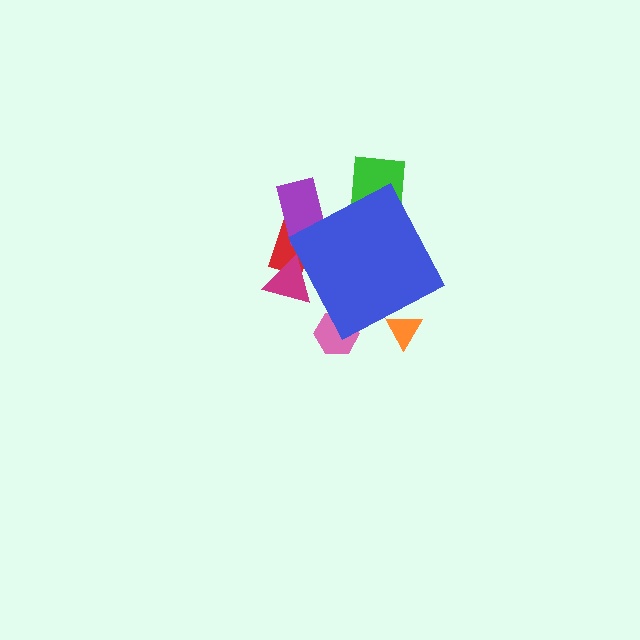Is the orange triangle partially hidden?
Yes, the orange triangle is partially hidden behind the blue diamond.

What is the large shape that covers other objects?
A blue diamond.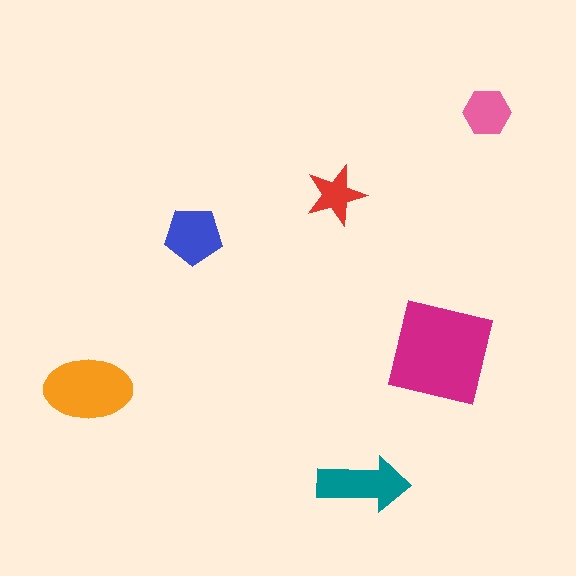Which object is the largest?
The magenta square.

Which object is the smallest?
The red star.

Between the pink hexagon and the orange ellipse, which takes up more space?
The orange ellipse.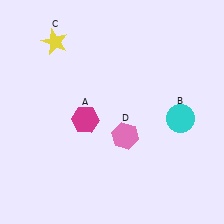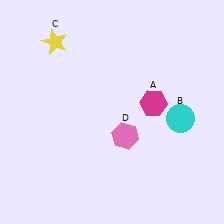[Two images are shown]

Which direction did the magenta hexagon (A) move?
The magenta hexagon (A) moved right.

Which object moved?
The magenta hexagon (A) moved right.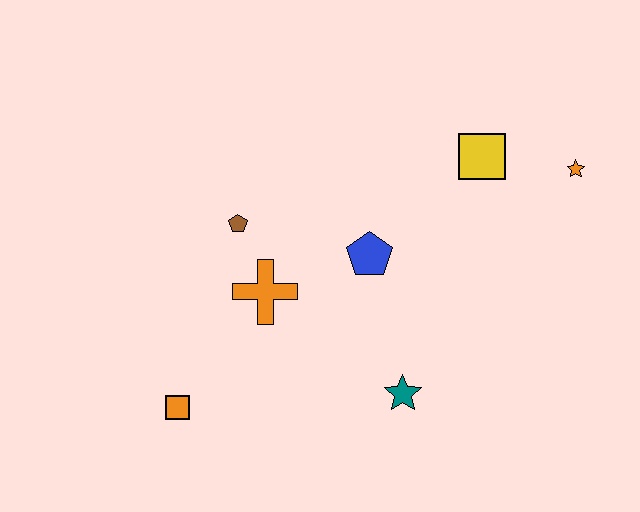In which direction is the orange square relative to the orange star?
The orange square is to the left of the orange star.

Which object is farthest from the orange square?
The orange star is farthest from the orange square.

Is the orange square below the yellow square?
Yes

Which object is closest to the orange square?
The orange cross is closest to the orange square.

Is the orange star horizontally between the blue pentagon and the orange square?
No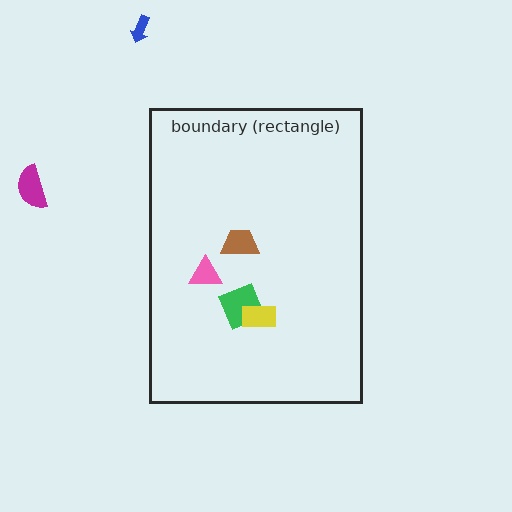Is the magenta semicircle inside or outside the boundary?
Outside.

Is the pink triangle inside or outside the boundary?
Inside.